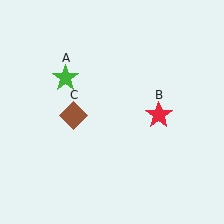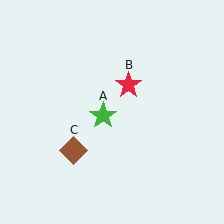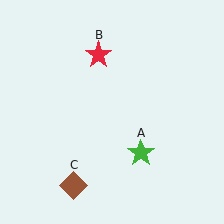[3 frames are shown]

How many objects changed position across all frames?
3 objects changed position: green star (object A), red star (object B), brown diamond (object C).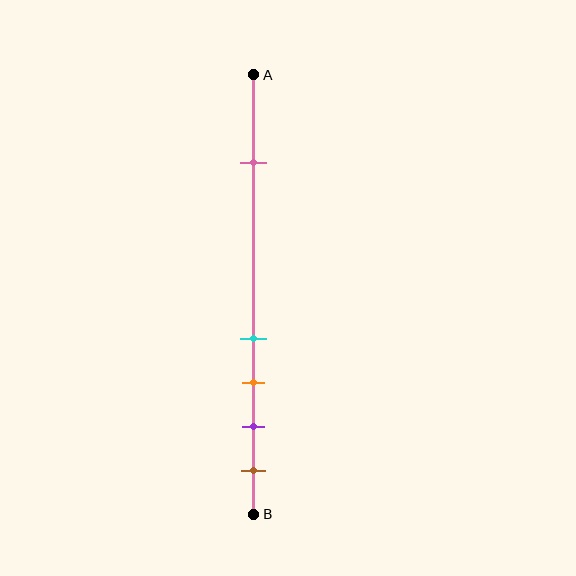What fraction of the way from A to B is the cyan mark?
The cyan mark is approximately 60% (0.6) of the way from A to B.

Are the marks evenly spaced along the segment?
No, the marks are not evenly spaced.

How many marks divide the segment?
There are 5 marks dividing the segment.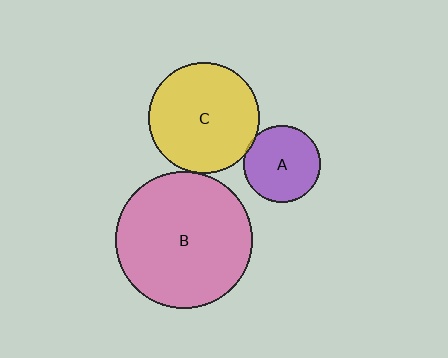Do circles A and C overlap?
Yes.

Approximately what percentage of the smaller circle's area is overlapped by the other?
Approximately 5%.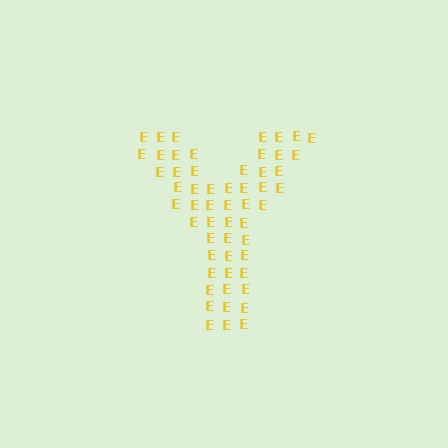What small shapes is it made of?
It is made of small letter E's.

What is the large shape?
The large shape is the letter Y.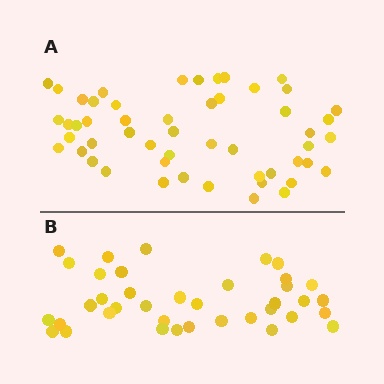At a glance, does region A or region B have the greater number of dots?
Region A (the top region) has more dots.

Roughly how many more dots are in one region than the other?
Region A has approximately 15 more dots than region B.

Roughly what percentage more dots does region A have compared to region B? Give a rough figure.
About 35% more.